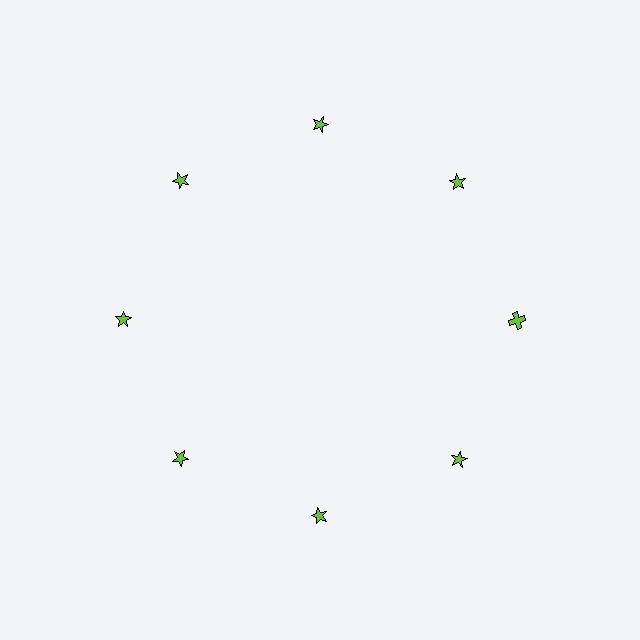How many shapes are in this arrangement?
There are 8 shapes arranged in a ring pattern.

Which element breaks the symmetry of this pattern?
The lime cross at roughly the 3 o'clock position breaks the symmetry. All other shapes are lime stars.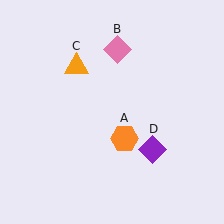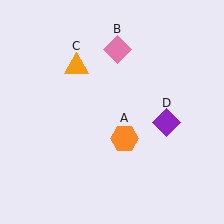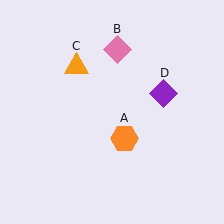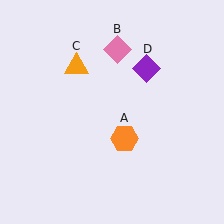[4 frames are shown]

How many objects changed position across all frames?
1 object changed position: purple diamond (object D).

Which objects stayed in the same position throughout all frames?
Orange hexagon (object A) and pink diamond (object B) and orange triangle (object C) remained stationary.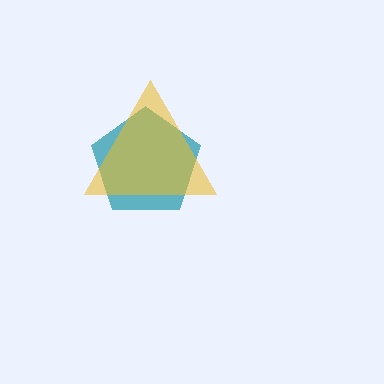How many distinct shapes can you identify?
There are 2 distinct shapes: a teal pentagon, a yellow triangle.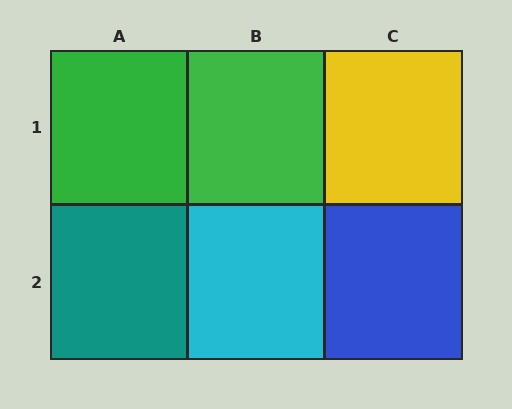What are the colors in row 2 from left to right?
Teal, cyan, blue.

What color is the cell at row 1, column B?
Green.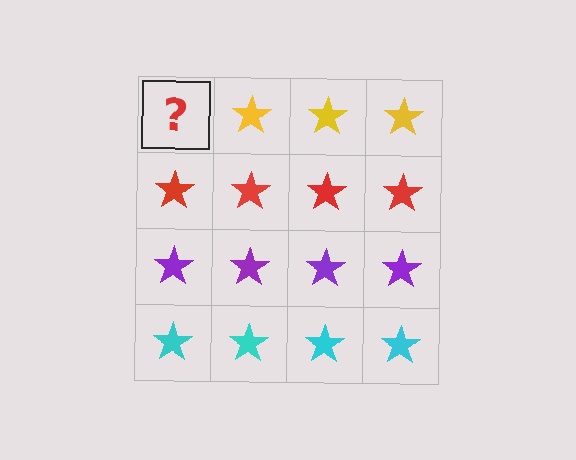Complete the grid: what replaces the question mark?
The question mark should be replaced with a yellow star.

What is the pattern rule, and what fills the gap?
The rule is that each row has a consistent color. The gap should be filled with a yellow star.